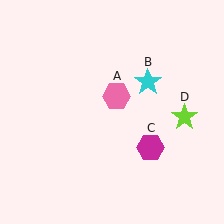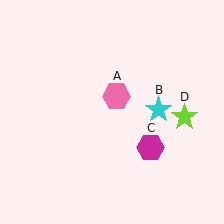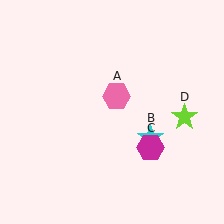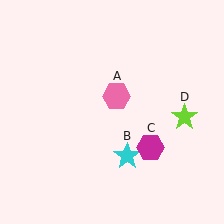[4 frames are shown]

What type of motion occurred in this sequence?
The cyan star (object B) rotated clockwise around the center of the scene.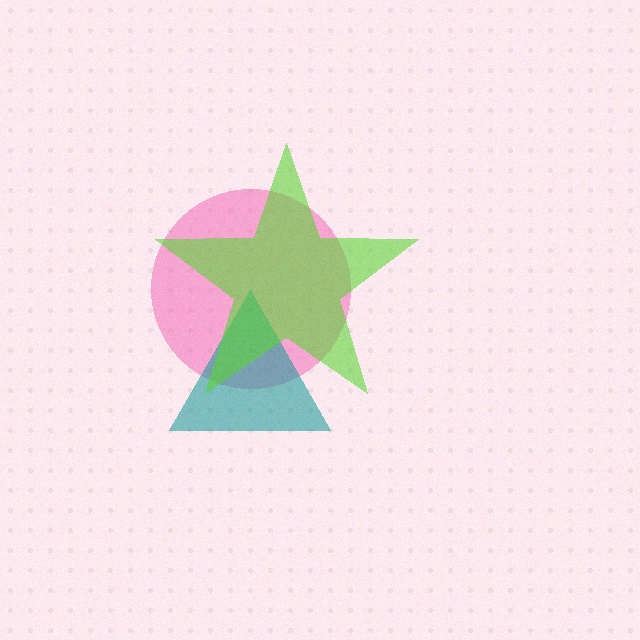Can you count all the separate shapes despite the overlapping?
Yes, there are 3 separate shapes.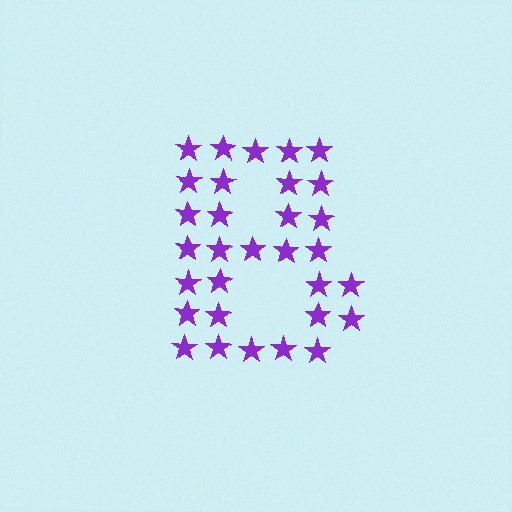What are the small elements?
The small elements are stars.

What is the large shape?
The large shape is the letter B.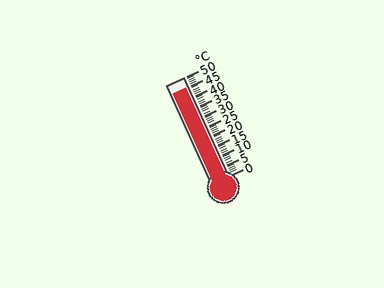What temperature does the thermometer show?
The thermometer shows approximately 45°C.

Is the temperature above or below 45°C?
The temperature is at 45°C.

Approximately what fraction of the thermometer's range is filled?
The thermometer is filled to approximately 90% of its range.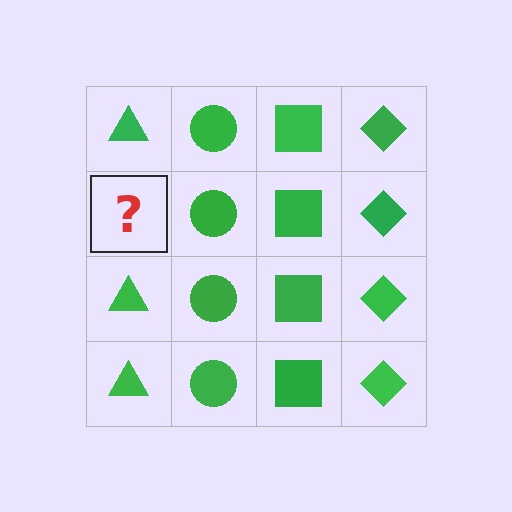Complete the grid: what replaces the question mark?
The question mark should be replaced with a green triangle.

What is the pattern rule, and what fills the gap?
The rule is that each column has a consistent shape. The gap should be filled with a green triangle.